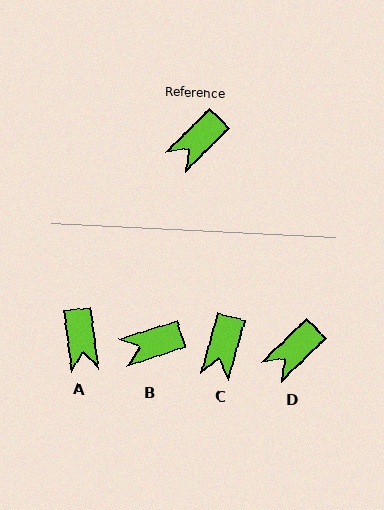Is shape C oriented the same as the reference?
No, it is off by about 30 degrees.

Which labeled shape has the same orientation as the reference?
D.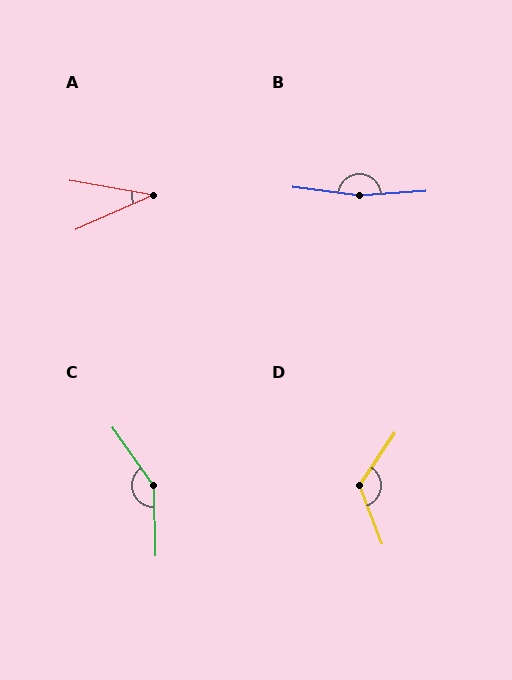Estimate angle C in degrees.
Approximately 145 degrees.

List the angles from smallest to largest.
A (33°), D (125°), C (145°), B (169°).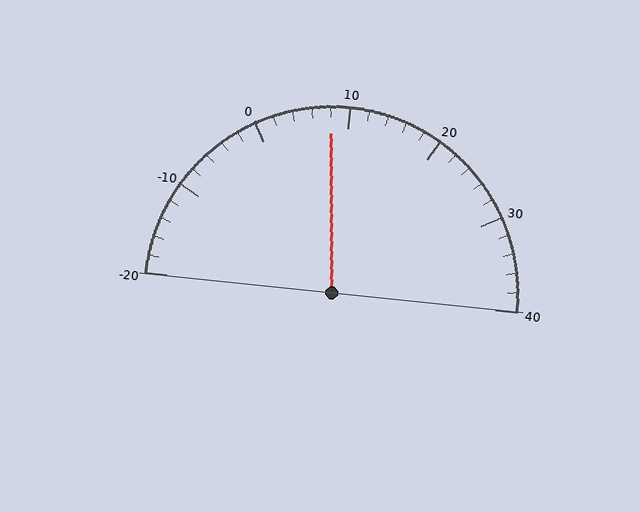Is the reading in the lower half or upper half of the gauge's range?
The reading is in the lower half of the range (-20 to 40).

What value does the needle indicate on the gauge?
The needle indicates approximately 8.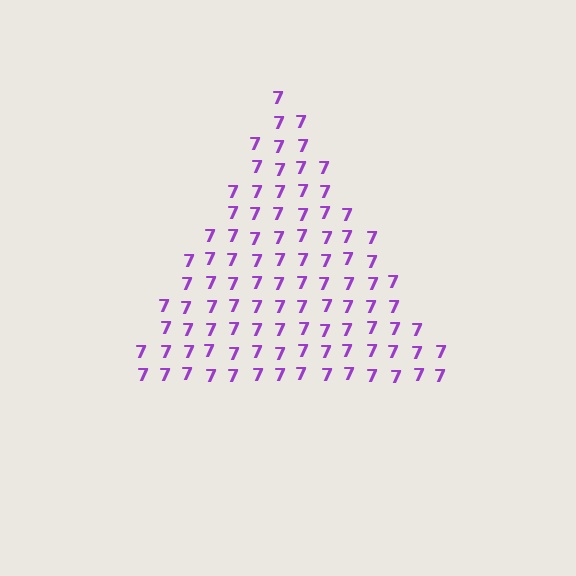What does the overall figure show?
The overall figure shows a triangle.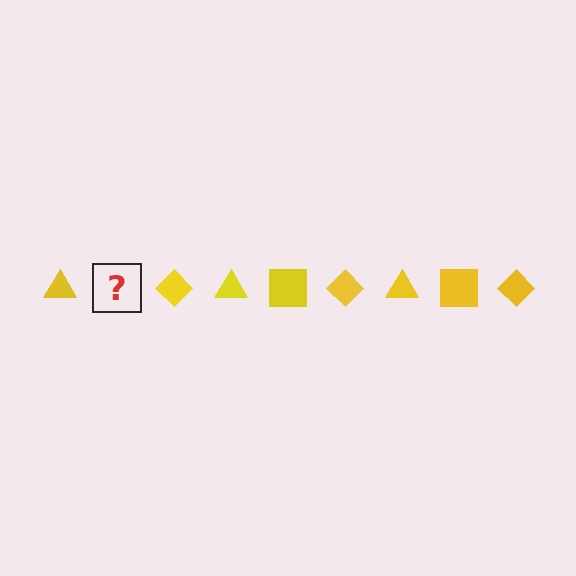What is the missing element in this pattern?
The missing element is a yellow square.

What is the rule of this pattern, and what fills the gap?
The rule is that the pattern cycles through triangle, square, diamond shapes in yellow. The gap should be filled with a yellow square.